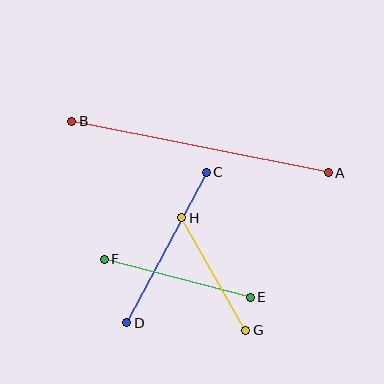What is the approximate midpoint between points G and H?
The midpoint is at approximately (214, 274) pixels.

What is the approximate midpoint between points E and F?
The midpoint is at approximately (177, 278) pixels.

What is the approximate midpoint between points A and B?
The midpoint is at approximately (200, 147) pixels.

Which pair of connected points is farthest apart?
Points A and B are farthest apart.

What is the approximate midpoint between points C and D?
The midpoint is at approximately (167, 248) pixels.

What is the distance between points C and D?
The distance is approximately 170 pixels.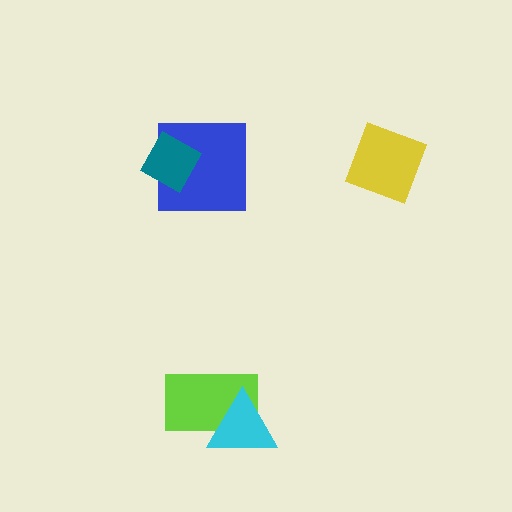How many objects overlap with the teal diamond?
1 object overlaps with the teal diamond.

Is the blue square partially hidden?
Yes, it is partially covered by another shape.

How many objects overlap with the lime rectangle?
1 object overlaps with the lime rectangle.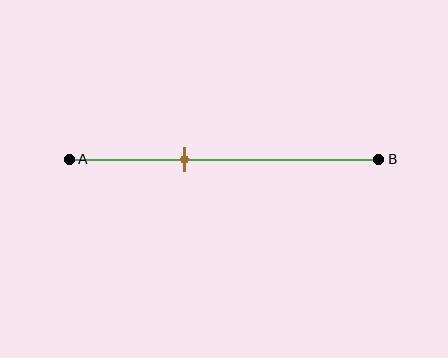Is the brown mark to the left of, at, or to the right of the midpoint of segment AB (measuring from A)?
The brown mark is to the left of the midpoint of segment AB.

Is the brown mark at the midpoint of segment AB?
No, the mark is at about 35% from A, not at the 50% midpoint.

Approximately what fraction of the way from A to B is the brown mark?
The brown mark is approximately 35% of the way from A to B.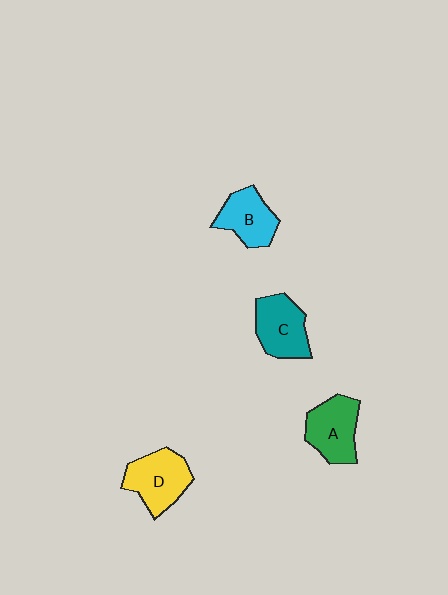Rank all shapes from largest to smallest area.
From largest to smallest: D (yellow), A (green), C (teal), B (cyan).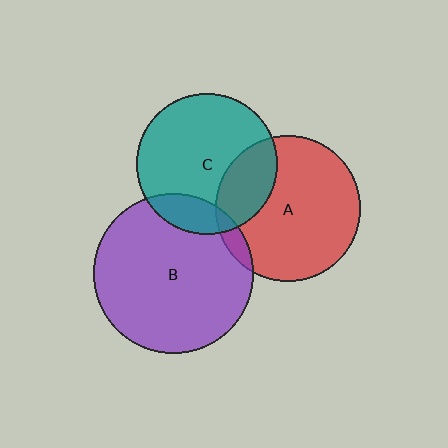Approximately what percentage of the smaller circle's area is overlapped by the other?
Approximately 15%.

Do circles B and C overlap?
Yes.